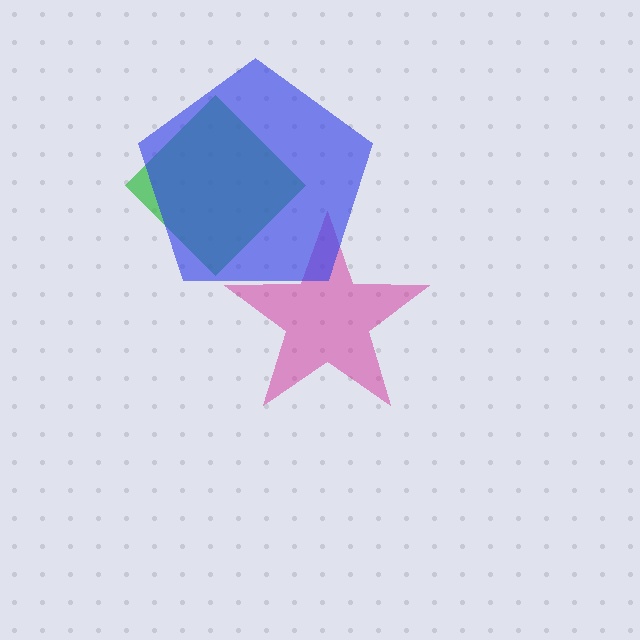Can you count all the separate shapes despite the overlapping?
Yes, there are 3 separate shapes.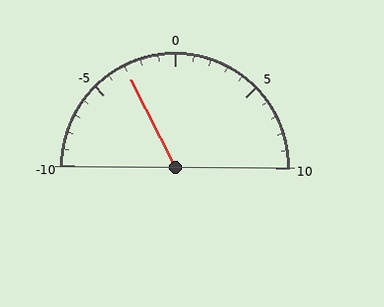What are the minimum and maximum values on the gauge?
The gauge ranges from -10 to 10.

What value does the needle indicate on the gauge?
The needle indicates approximately -3.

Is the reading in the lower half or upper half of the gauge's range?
The reading is in the lower half of the range (-10 to 10).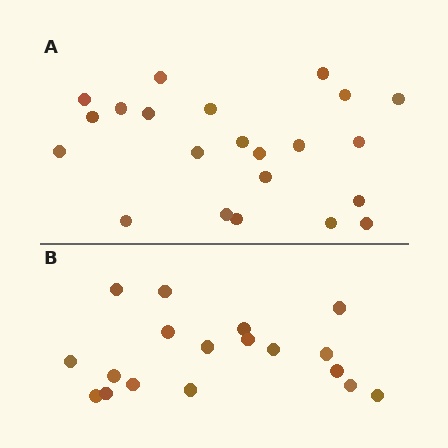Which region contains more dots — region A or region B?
Region A (the top region) has more dots.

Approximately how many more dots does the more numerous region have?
Region A has about 4 more dots than region B.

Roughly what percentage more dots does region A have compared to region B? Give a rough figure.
About 20% more.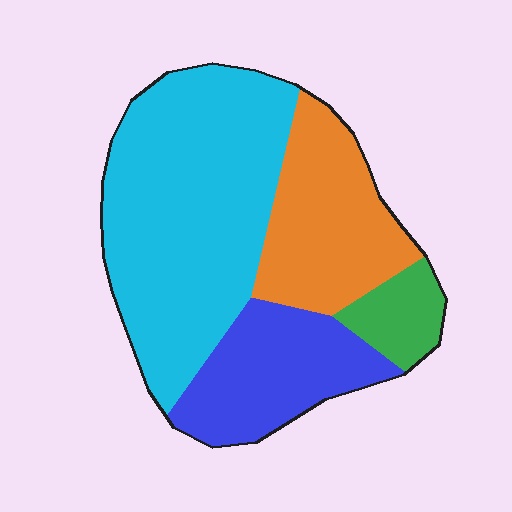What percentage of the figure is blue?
Blue covers 21% of the figure.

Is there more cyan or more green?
Cyan.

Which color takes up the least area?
Green, at roughly 10%.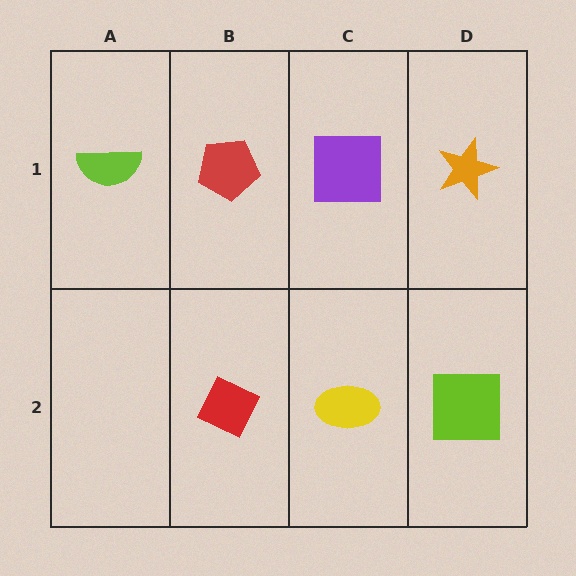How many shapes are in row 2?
3 shapes.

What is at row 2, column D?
A lime square.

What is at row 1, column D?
An orange star.